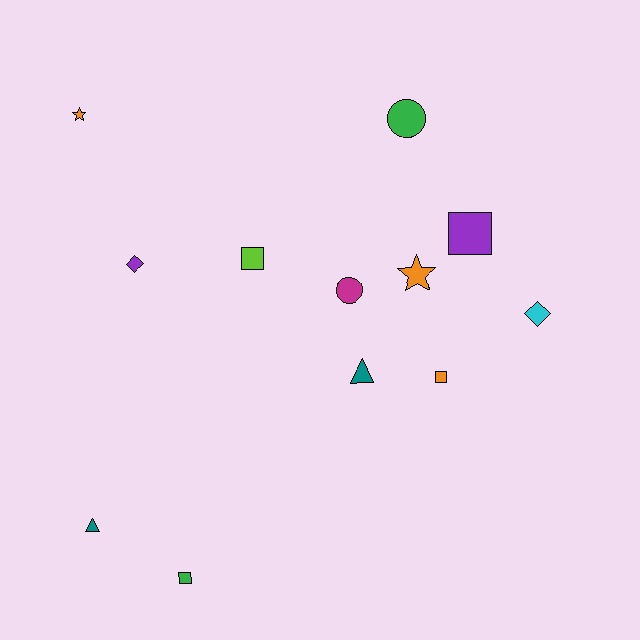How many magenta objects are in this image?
There is 1 magenta object.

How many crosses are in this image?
There are no crosses.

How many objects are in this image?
There are 12 objects.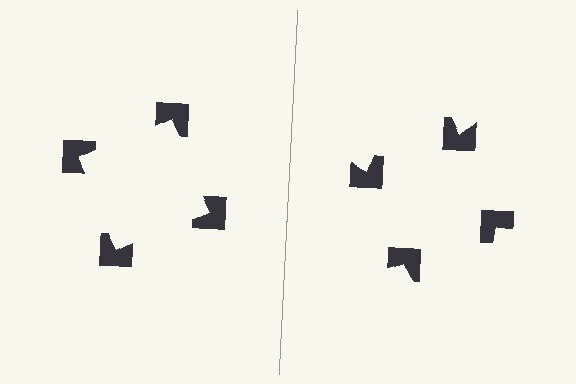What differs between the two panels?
The notched squares are positioned identically on both sides; only the wedge orientations differ. On the left they align to a square; on the right they are misaligned.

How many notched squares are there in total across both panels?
8 — 4 on each side.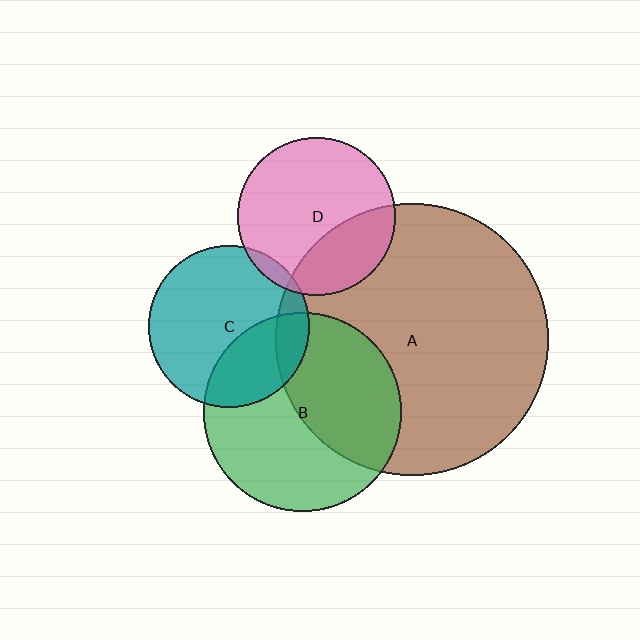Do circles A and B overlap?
Yes.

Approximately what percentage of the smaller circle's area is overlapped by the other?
Approximately 45%.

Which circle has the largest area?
Circle A (brown).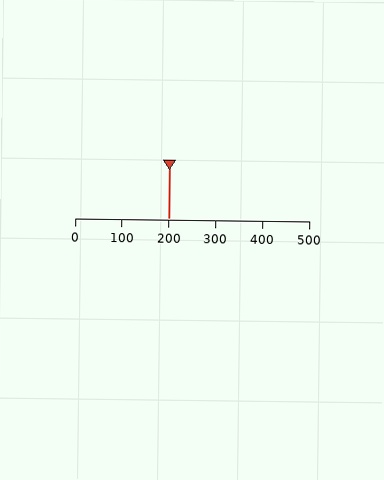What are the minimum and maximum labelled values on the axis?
The axis runs from 0 to 500.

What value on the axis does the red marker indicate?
The marker indicates approximately 200.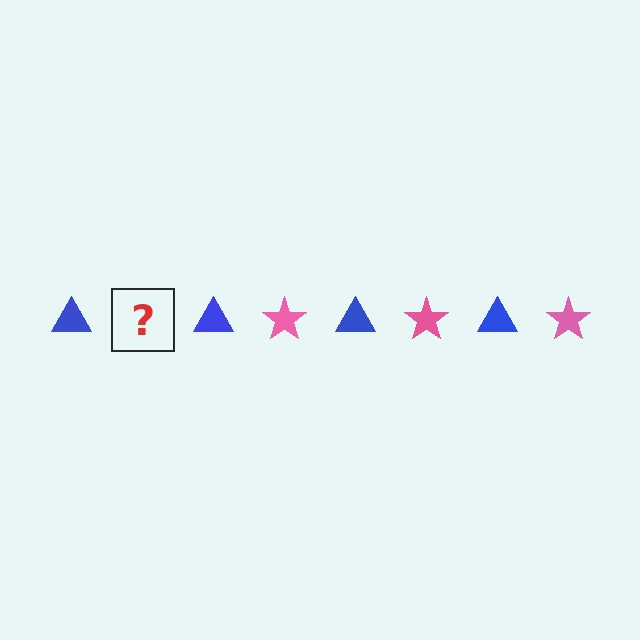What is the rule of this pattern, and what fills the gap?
The rule is that the pattern alternates between blue triangle and pink star. The gap should be filled with a pink star.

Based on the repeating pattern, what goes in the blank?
The blank should be a pink star.